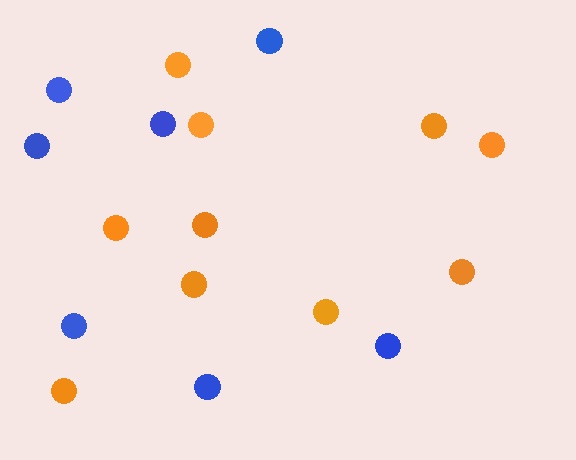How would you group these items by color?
There are 2 groups: one group of blue circles (7) and one group of orange circles (10).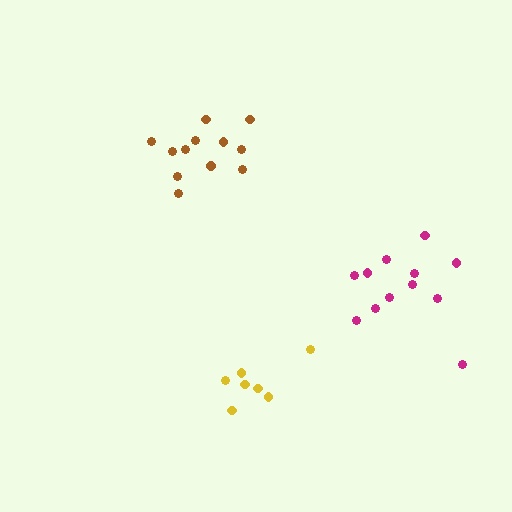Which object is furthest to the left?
The brown cluster is leftmost.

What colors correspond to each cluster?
The clusters are colored: yellow, magenta, brown.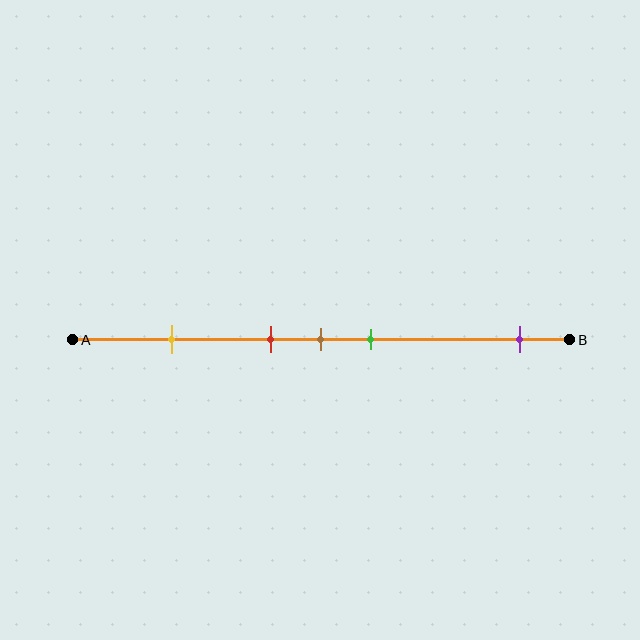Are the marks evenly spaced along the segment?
No, the marks are not evenly spaced.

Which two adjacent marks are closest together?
The red and brown marks are the closest adjacent pair.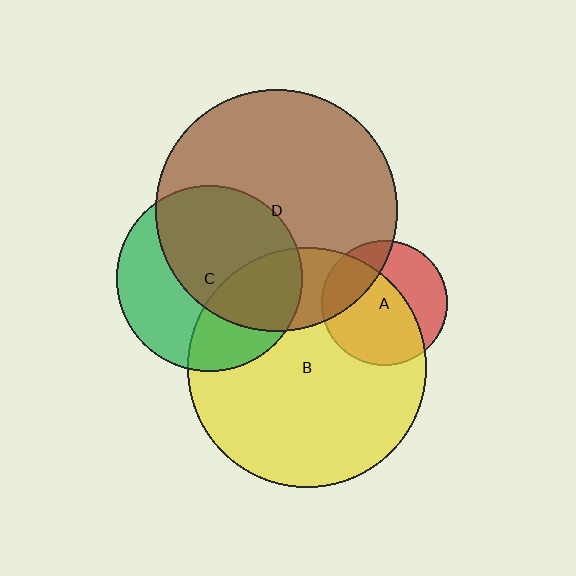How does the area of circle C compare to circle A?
Approximately 2.2 times.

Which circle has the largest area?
Circle D (brown).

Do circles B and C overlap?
Yes.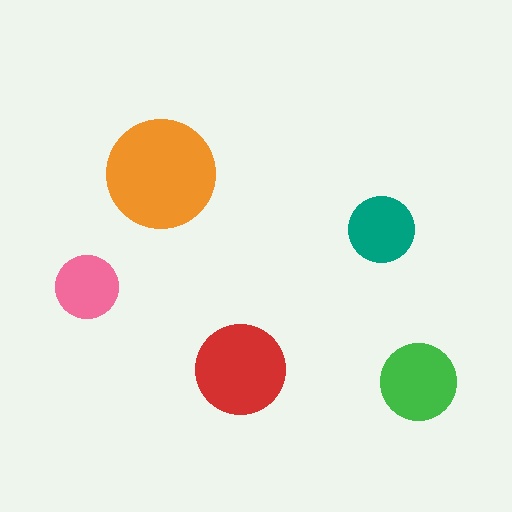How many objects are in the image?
There are 5 objects in the image.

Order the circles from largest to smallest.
the orange one, the red one, the green one, the teal one, the pink one.